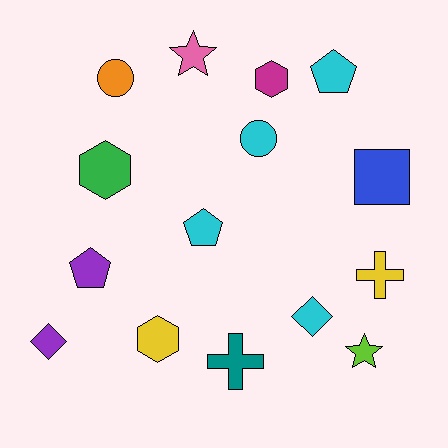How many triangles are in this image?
There are no triangles.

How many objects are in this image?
There are 15 objects.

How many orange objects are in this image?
There is 1 orange object.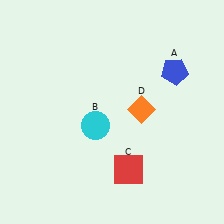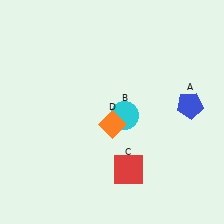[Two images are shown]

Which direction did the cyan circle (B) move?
The cyan circle (B) moved right.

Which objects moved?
The objects that moved are: the blue pentagon (A), the cyan circle (B), the orange diamond (D).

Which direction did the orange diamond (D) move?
The orange diamond (D) moved left.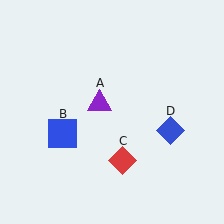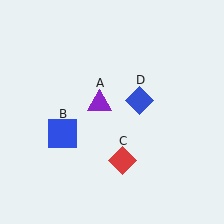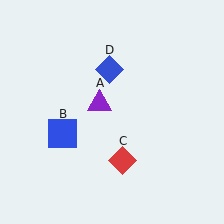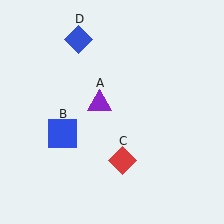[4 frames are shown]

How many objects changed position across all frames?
1 object changed position: blue diamond (object D).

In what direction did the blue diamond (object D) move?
The blue diamond (object D) moved up and to the left.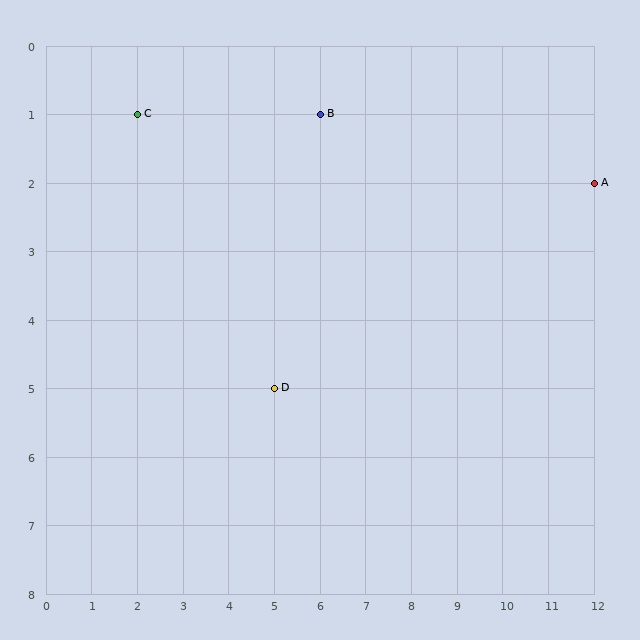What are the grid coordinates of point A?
Point A is at grid coordinates (12, 2).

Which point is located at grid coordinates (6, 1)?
Point B is at (6, 1).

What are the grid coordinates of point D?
Point D is at grid coordinates (5, 5).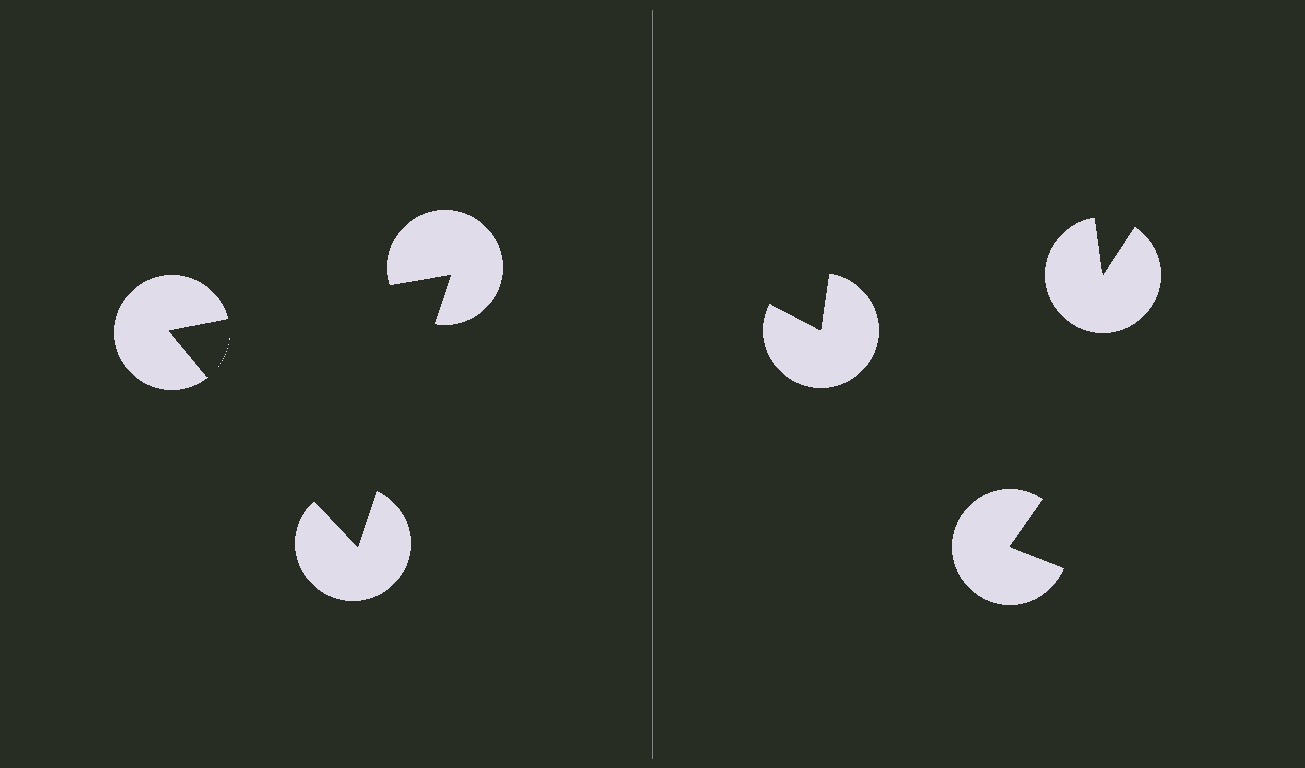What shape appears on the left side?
An illusory triangle.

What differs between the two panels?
The pac-man discs are positioned identically on both sides; only the wedge orientations differ. On the left they align to a triangle; on the right they are misaligned.